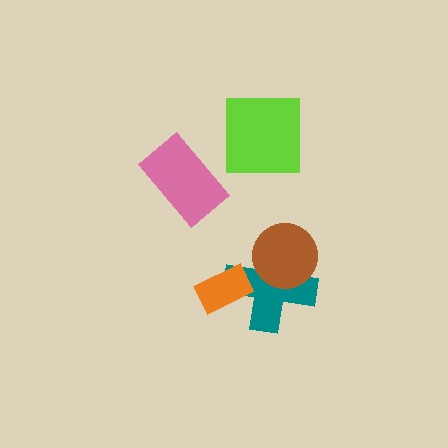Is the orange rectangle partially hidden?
No, no other shape covers it.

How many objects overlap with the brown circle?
1 object overlaps with the brown circle.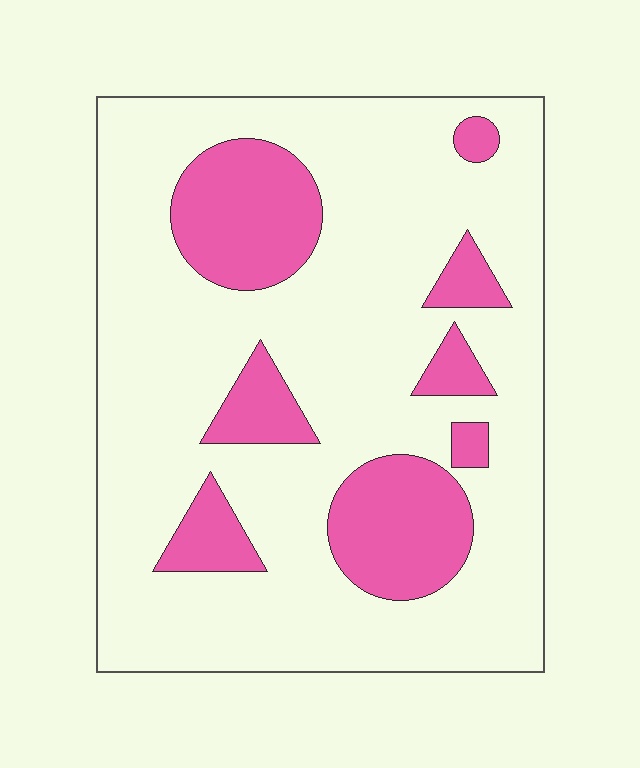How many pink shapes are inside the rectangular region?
8.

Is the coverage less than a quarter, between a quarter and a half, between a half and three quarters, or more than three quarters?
Less than a quarter.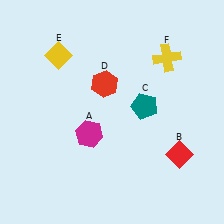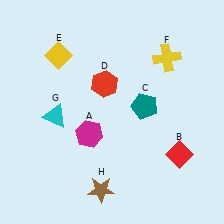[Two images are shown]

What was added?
A cyan triangle (G), a brown star (H) were added in Image 2.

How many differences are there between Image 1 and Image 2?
There are 2 differences between the two images.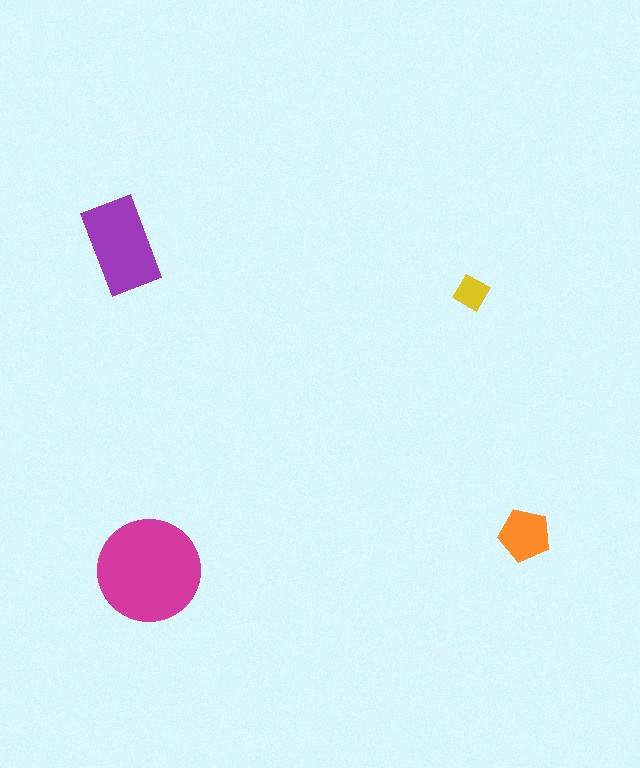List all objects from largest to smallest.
The magenta circle, the purple rectangle, the orange pentagon, the yellow diamond.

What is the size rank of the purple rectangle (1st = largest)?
2nd.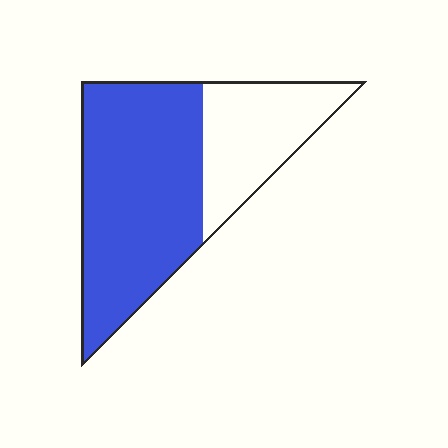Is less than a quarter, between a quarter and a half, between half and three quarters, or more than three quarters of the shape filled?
Between half and three quarters.